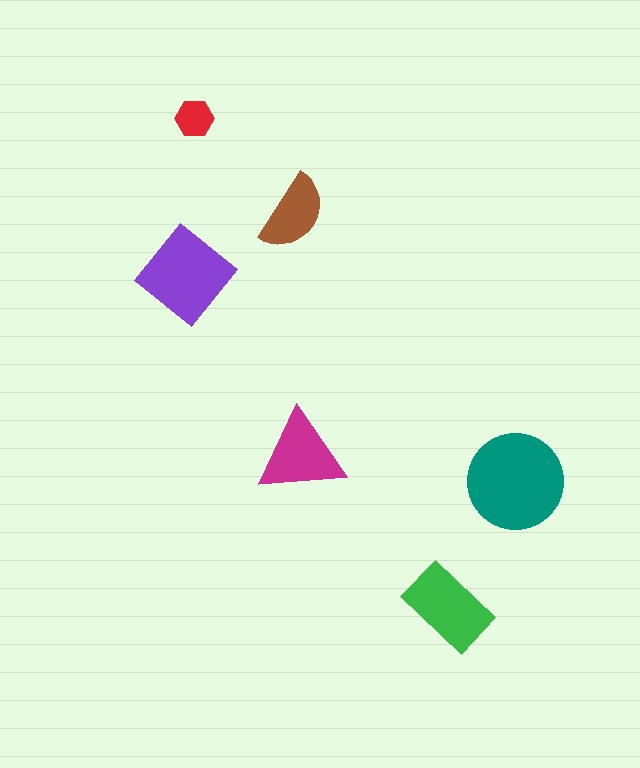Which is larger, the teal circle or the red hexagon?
The teal circle.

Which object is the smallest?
The red hexagon.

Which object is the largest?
The teal circle.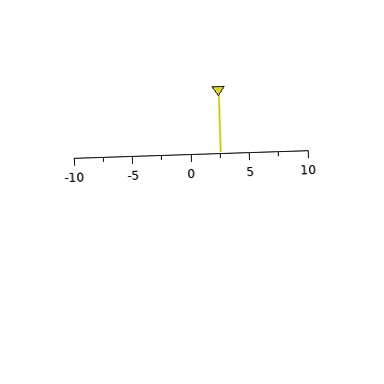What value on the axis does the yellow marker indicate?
The marker indicates approximately 2.5.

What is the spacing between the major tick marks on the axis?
The major ticks are spaced 5 apart.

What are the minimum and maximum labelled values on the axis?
The axis runs from -10 to 10.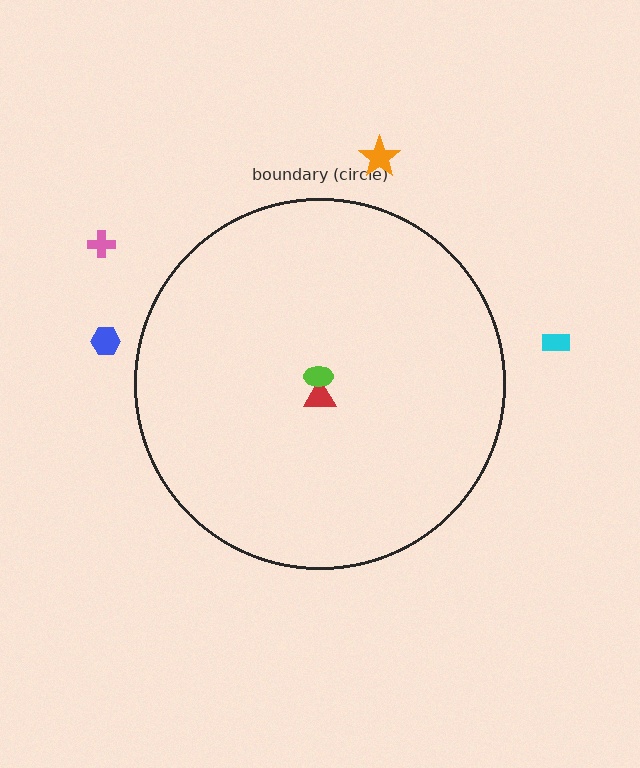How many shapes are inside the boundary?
2 inside, 4 outside.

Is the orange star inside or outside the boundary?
Outside.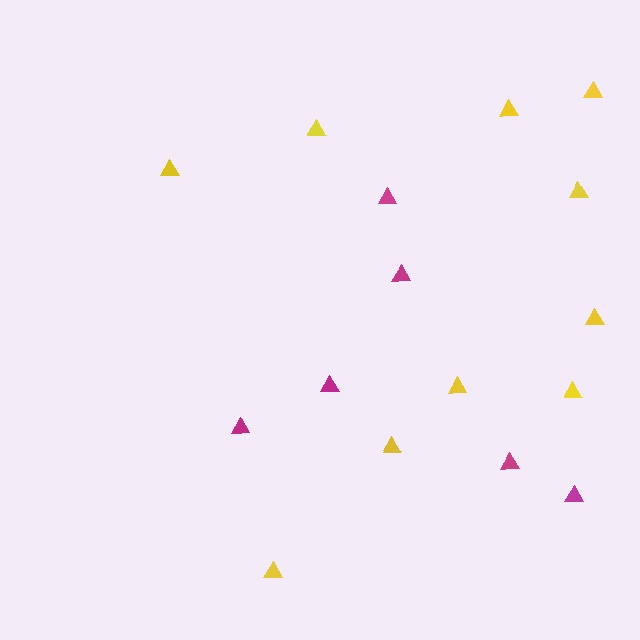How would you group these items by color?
There are 2 groups: one group of magenta triangles (6) and one group of yellow triangles (10).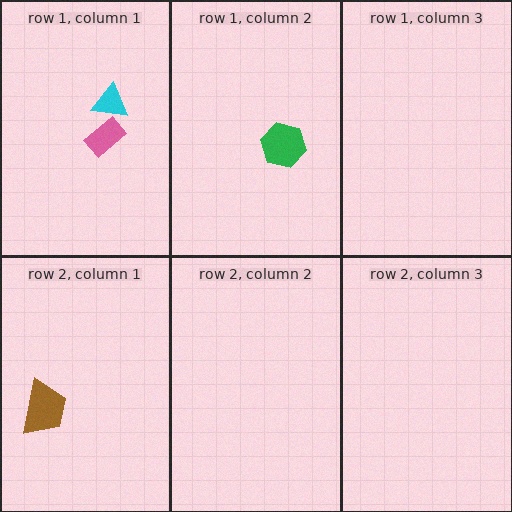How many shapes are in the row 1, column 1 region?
2.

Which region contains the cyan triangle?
The row 1, column 1 region.